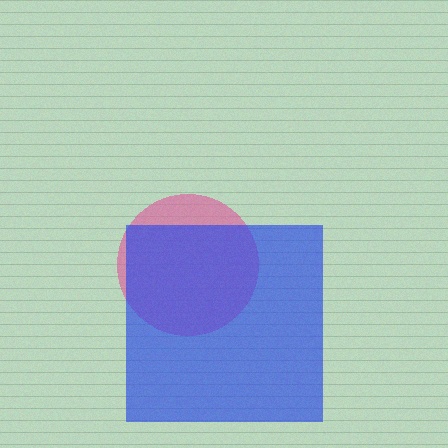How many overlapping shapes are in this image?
There are 2 overlapping shapes in the image.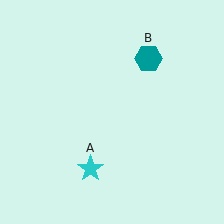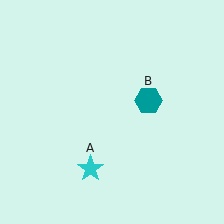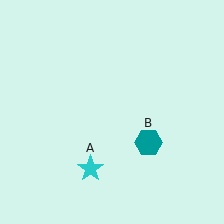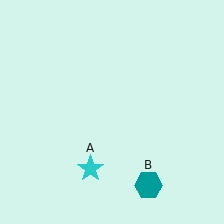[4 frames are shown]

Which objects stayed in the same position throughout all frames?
Cyan star (object A) remained stationary.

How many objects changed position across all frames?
1 object changed position: teal hexagon (object B).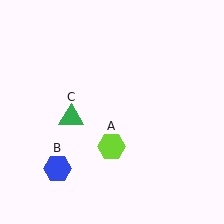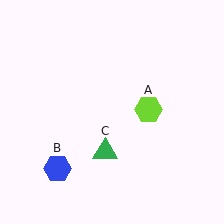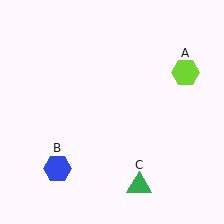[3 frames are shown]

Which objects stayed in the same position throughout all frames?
Blue hexagon (object B) remained stationary.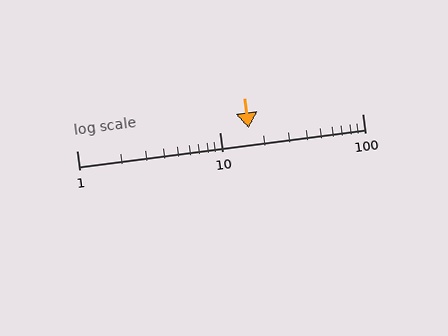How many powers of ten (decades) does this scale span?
The scale spans 2 decades, from 1 to 100.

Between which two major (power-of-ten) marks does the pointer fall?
The pointer is between 10 and 100.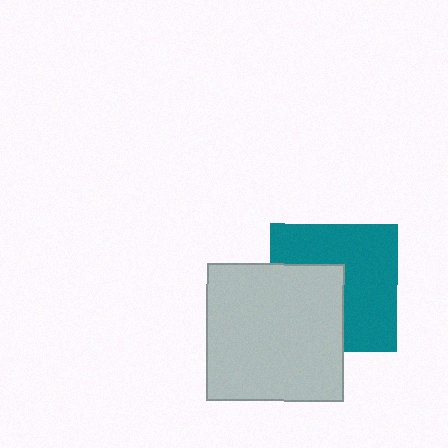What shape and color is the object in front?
The object in front is a light gray square.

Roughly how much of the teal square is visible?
About half of it is visible (roughly 59%).